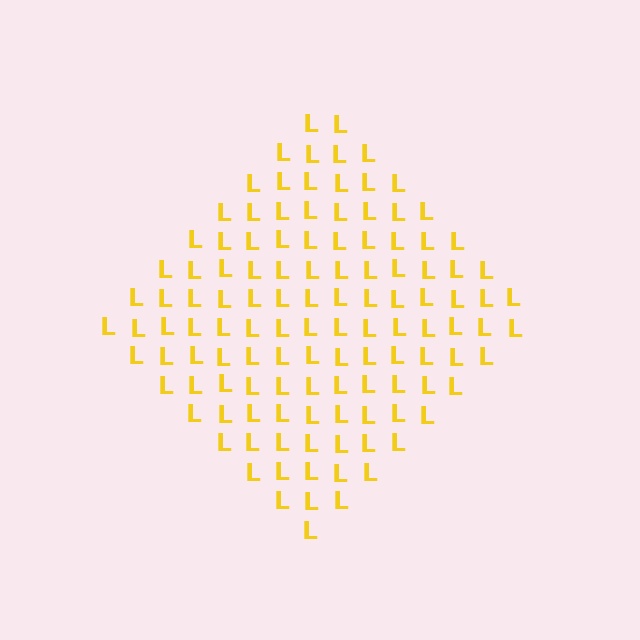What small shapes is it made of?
It is made of small letter L's.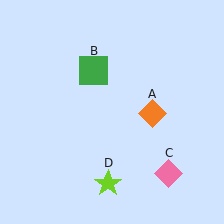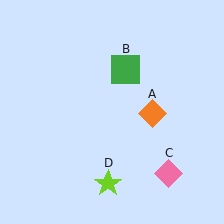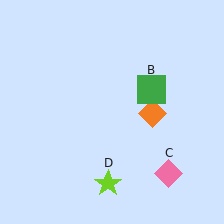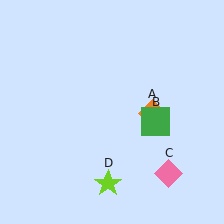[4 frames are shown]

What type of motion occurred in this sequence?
The green square (object B) rotated clockwise around the center of the scene.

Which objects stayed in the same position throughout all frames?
Orange diamond (object A) and pink diamond (object C) and lime star (object D) remained stationary.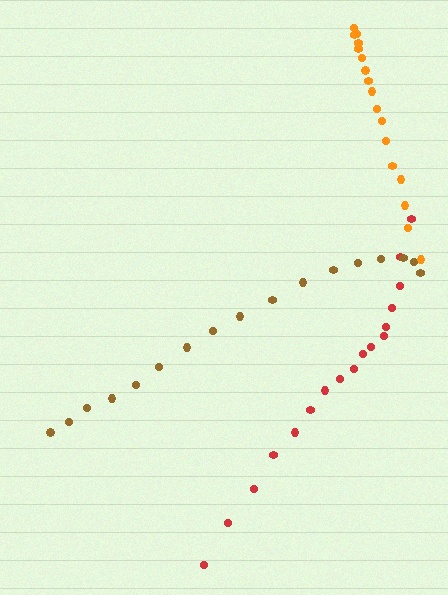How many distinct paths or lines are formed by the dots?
There are 3 distinct paths.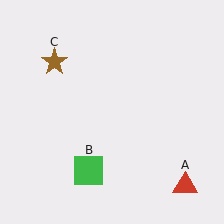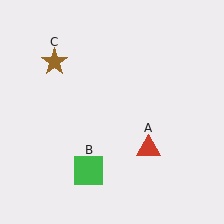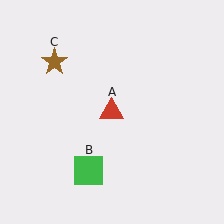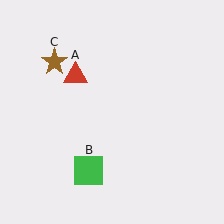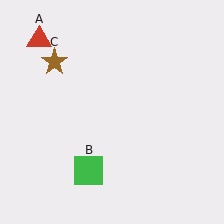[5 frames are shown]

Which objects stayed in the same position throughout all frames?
Green square (object B) and brown star (object C) remained stationary.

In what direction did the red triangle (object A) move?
The red triangle (object A) moved up and to the left.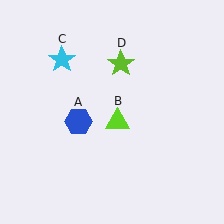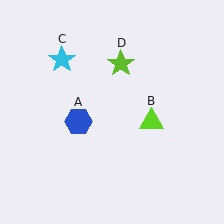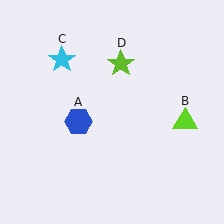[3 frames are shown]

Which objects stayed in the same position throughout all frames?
Blue hexagon (object A) and cyan star (object C) and lime star (object D) remained stationary.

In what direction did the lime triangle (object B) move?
The lime triangle (object B) moved right.